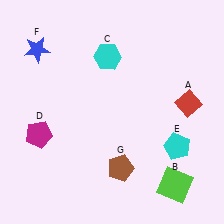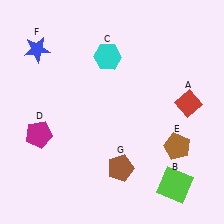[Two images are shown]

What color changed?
The pentagon (E) changed from cyan in Image 1 to brown in Image 2.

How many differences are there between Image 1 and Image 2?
There is 1 difference between the two images.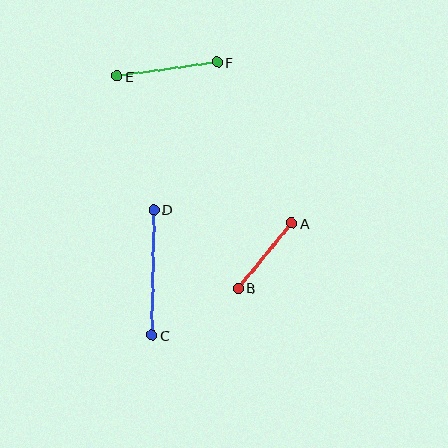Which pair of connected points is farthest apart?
Points C and D are farthest apart.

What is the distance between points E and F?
The distance is approximately 101 pixels.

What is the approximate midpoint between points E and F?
The midpoint is at approximately (167, 69) pixels.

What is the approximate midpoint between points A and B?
The midpoint is at approximately (265, 255) pixels.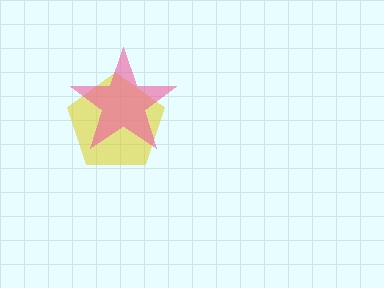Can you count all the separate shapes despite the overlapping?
Yes, there are 2 separate shapes.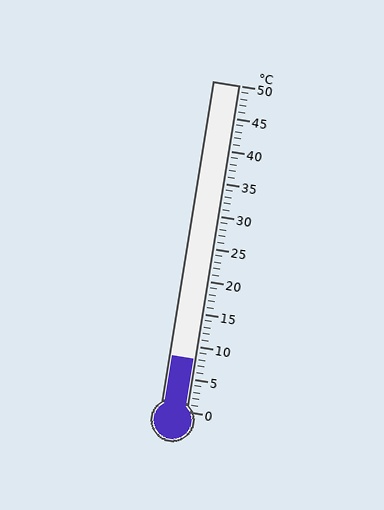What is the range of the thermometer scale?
The thermometer scale ranges from 0°C to 50°C.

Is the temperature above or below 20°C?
The temperature is below 20°C.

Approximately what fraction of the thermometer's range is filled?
The thermometer is filled to approximately 15% of its range.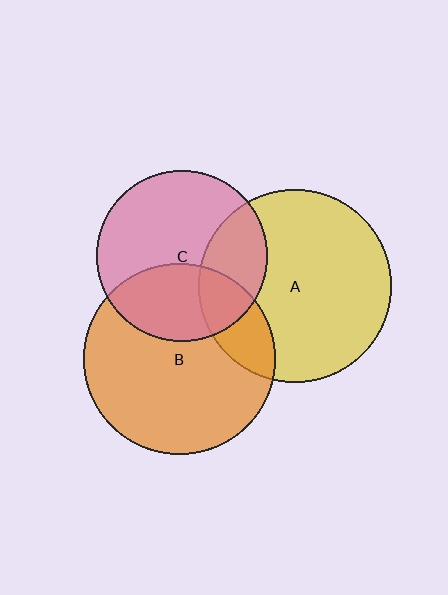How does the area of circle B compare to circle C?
Approximately 1.3 times.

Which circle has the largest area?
Circle A (yellow).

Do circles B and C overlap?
Yes.